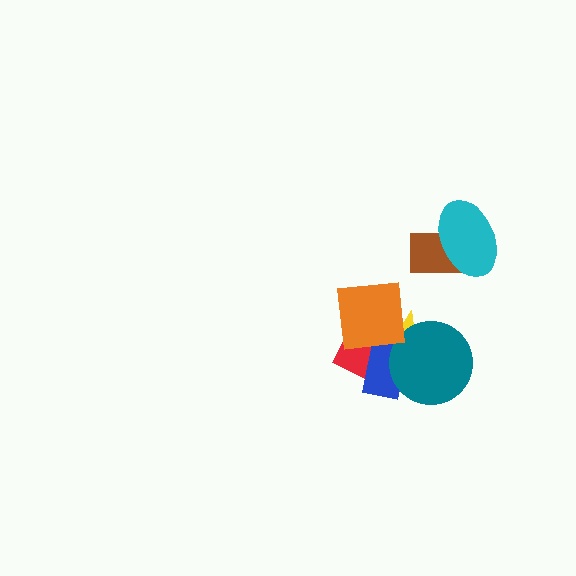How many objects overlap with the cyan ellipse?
1 object overlaps with the cyan ellipse.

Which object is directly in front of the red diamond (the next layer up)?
The yellow star is directly in front of the red diamond.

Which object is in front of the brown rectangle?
The cyan ellipse is in front of the brown rectangle.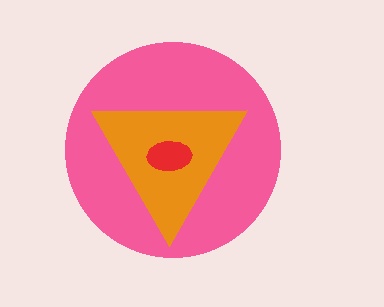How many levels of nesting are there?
3.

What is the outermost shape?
The pink circle.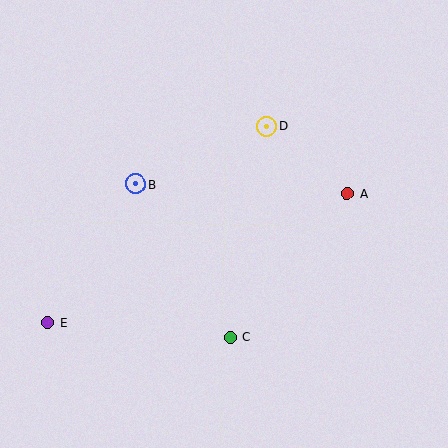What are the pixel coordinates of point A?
Point A is at (347, 193).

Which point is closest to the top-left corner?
Point B is closest to the top-left corner.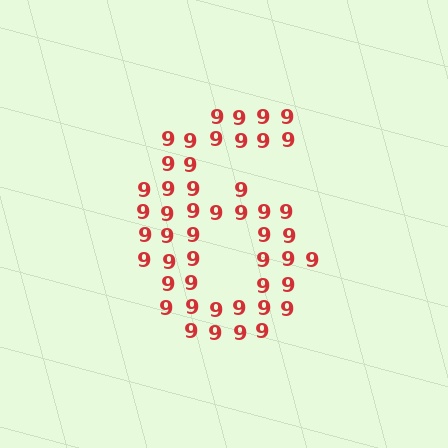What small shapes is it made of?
It is made of small digit 9's.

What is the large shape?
The large shape is the digit 6.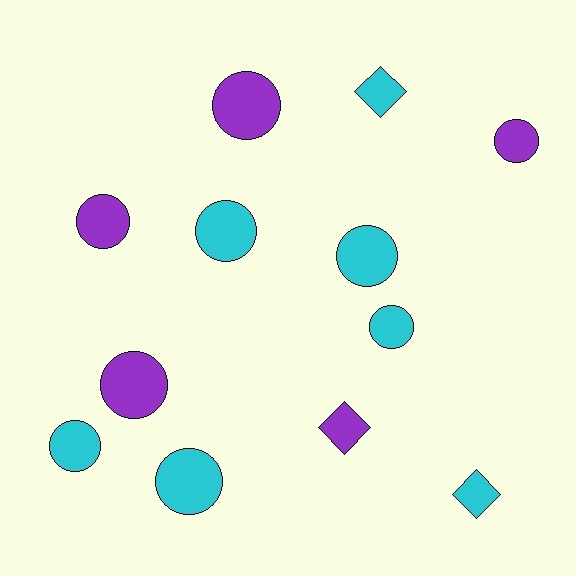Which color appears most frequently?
Cyan, with 7 objects.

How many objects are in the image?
There are 12 objects.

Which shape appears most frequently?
Circle, with 9 objects.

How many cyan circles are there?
There are 5 cyan circles.